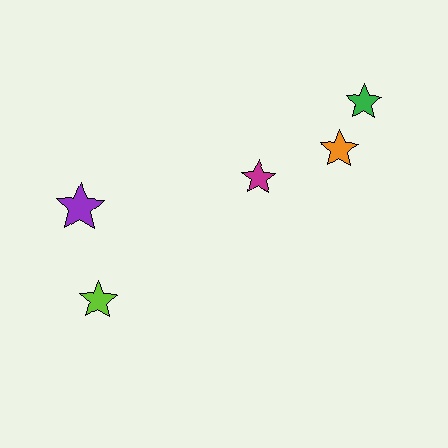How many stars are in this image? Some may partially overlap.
There are 5 stars.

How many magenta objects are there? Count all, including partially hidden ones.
There is 1 magenta object.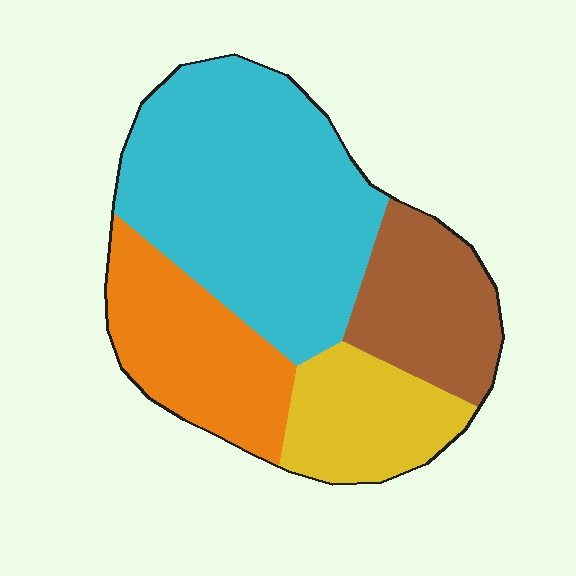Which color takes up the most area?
Cyan, at roughly 45%.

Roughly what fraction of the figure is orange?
Orange covers roughly 20% of the figure.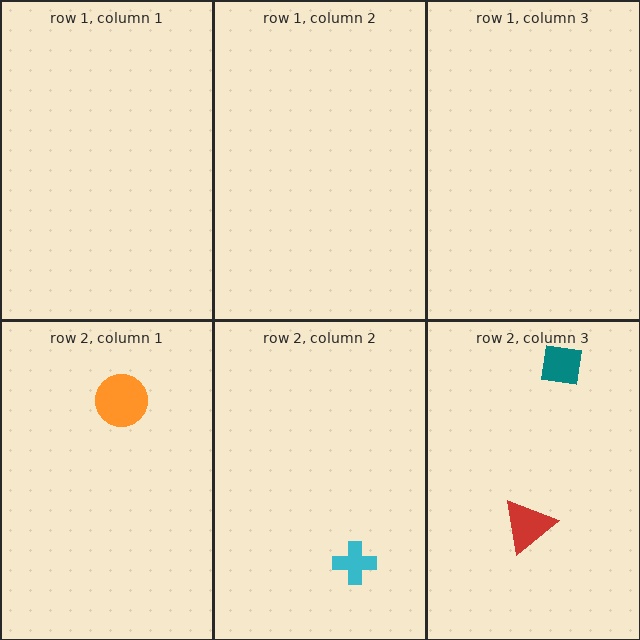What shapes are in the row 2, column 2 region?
The cyan cross.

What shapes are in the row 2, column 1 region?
The orange circle.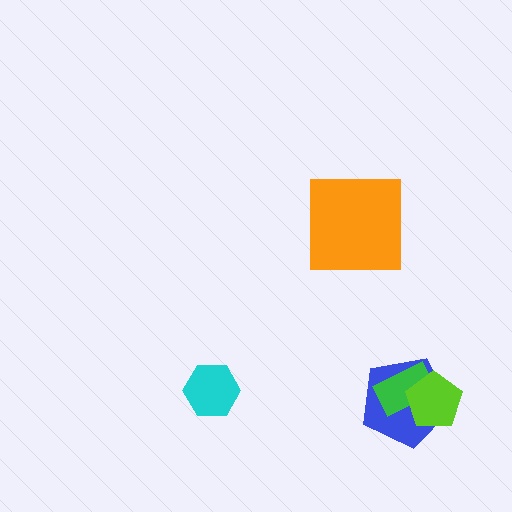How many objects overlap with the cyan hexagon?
0 objects overlap with the cyan hexagon.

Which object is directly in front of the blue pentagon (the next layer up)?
The green rectangle is directly in front of the blue pentagon.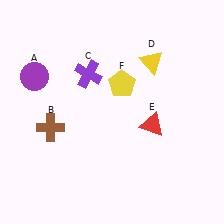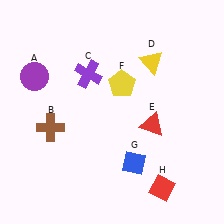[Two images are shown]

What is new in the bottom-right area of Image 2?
A red diamond (H) was added in the bottom-right area of Image 2.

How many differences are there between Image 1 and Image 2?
There are 2 differences between the two images.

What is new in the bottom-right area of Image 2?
A blue diamond (G) was added in the bottom-right area of Image 2.